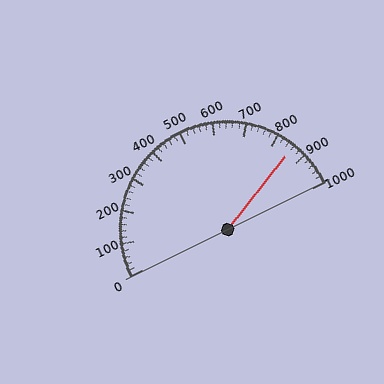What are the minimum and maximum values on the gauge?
The gauge ranges from 0 to 1000.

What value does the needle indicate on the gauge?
The needle indicates approximately 860.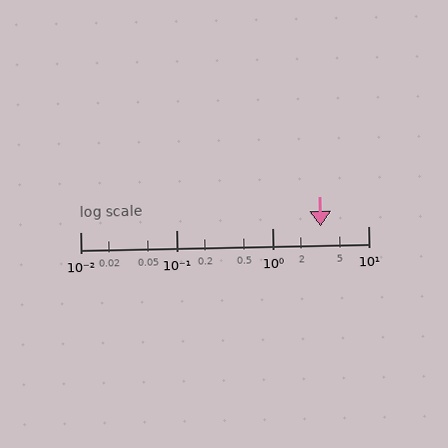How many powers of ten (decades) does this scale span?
The scale spans 3 decades, from 0.01 to 10.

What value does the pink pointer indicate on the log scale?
The pointer indicates approximately 3.2.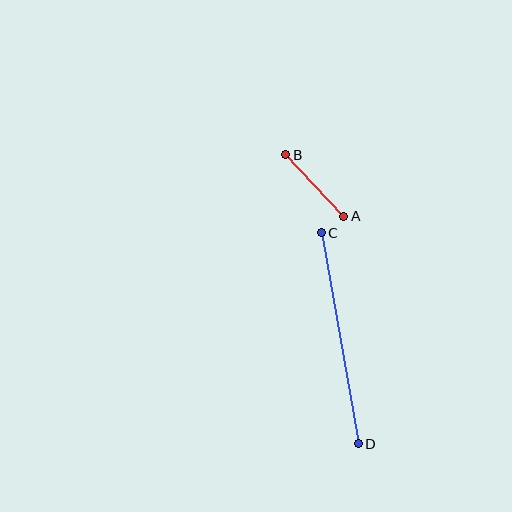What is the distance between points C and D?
The distance is approximately 214 pixels.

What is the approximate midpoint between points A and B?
The midpoint is at approximately (315, 186) pixels.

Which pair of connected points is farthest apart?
Points C and D are farthest apart.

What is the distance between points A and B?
The distance is approximately 85 pixels.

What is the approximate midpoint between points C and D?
The midpoint is at approximately (340, 338) pixels.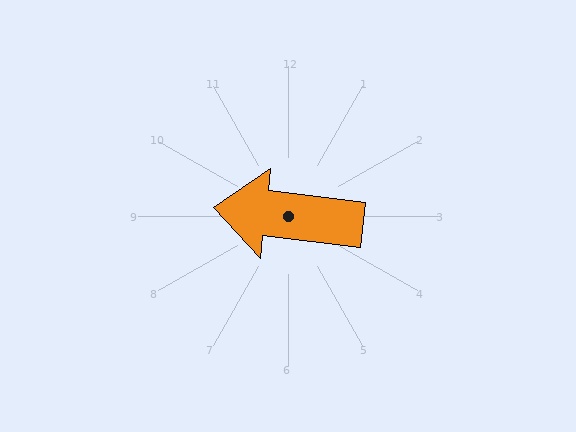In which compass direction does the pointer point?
West.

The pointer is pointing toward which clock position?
Roughly 9 o'clock.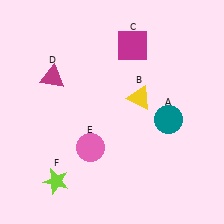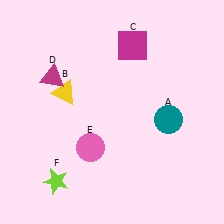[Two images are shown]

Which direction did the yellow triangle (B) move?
The yellow triangle (B) moved left.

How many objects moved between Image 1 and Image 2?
1 object moved between the two images.